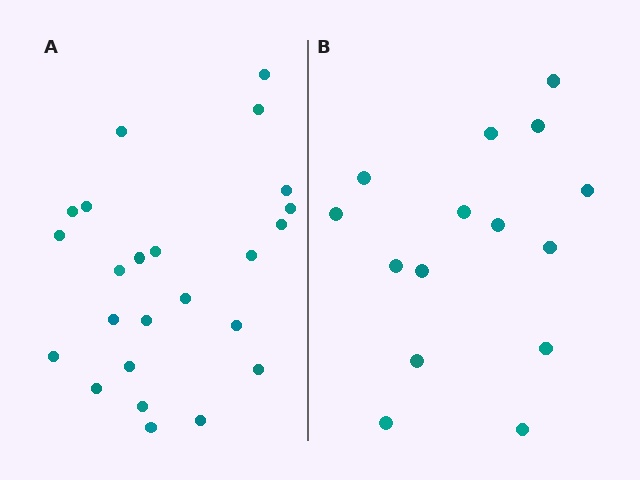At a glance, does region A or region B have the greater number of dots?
Region A (the left region) has more dots.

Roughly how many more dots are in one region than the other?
Region A has roughly 8 or so more dots than region B.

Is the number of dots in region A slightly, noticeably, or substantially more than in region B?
Region A has substantially more. The ratio is roughly 1.6 to 1.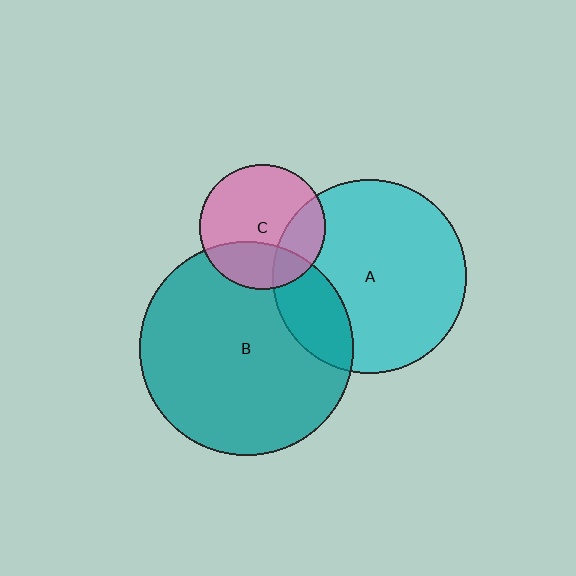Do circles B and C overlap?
Yes.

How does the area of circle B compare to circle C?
Approximately 2.9 times.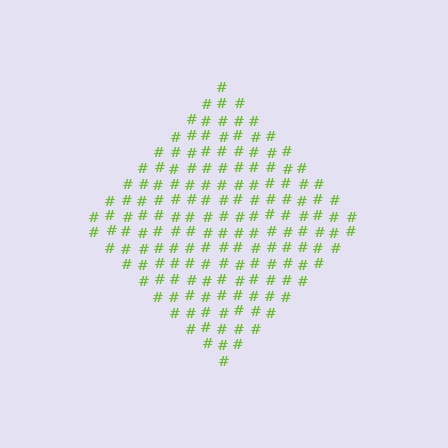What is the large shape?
The large shape is a diamond.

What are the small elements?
The small elements are hash symbols.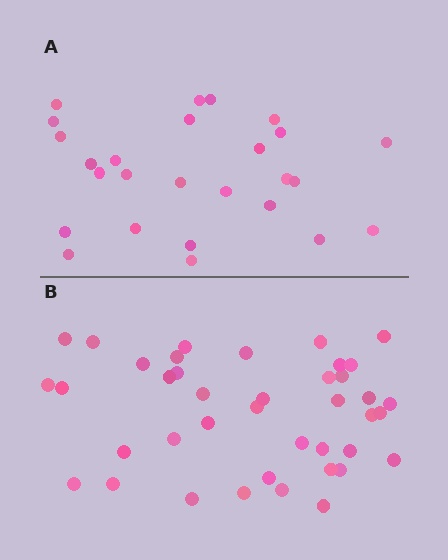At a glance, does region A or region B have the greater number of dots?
Region B (the bottom region) has more dots.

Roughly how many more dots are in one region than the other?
Region B has approximately 15 more dots than region A.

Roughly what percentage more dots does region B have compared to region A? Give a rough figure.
About 55% more.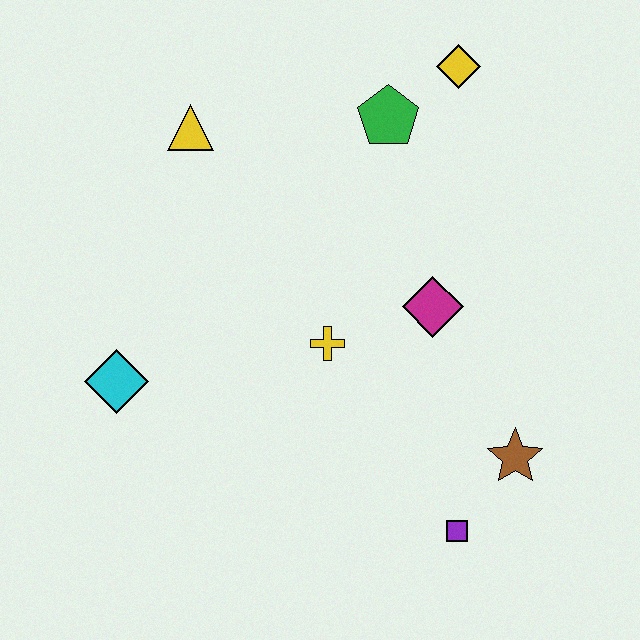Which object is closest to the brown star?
The purple square is closest to the brown star.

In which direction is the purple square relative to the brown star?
The purple square is below the brown star.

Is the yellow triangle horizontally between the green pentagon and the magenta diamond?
No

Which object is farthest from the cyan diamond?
The yellow diamond is farthest from the cyan diamond.